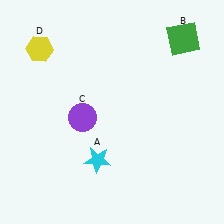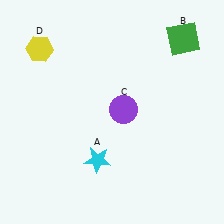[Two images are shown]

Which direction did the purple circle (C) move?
The purple circle (C) moved right.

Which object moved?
The purple circle (C) moved right.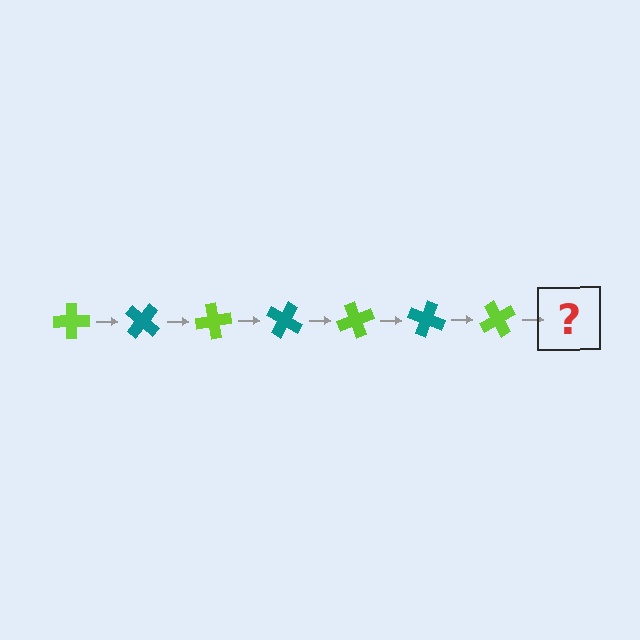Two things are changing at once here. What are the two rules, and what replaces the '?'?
The two rules are that it rotates 40 degrees each step and the color cycles through lime and teal. The '?' should be a teal cross, rotated 280 degrees from the start.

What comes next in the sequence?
The next element should be a teal cross, rotated 280 degrees from the start.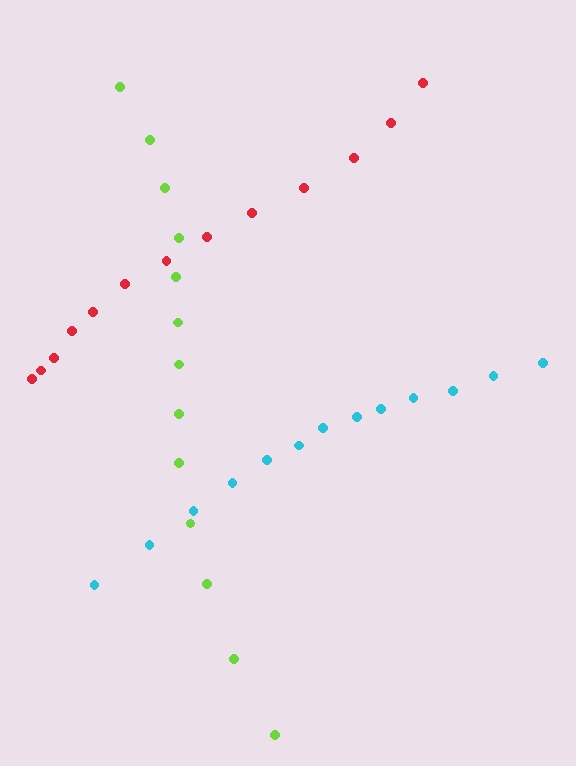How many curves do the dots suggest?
There are 3 distinct paths.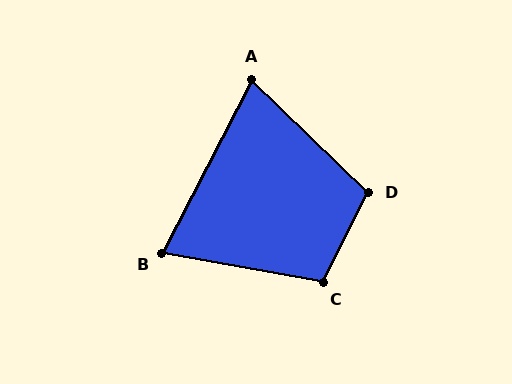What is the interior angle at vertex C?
Approximately 107 degrees (obtuse).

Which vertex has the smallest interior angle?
B, at approximately 73 degrees.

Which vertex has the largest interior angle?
D, at approximately 107 degrees.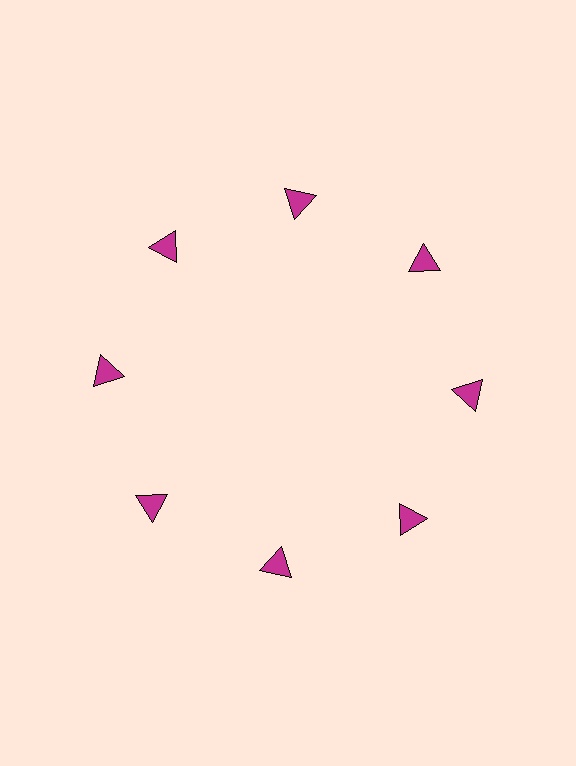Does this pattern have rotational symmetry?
Yes, this pattern has 8-fold rotational symmetry. It looks the same after rotating 45 degrees around the center.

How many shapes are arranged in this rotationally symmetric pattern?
There are 8 shapes, arranged in 8 groups of 1.